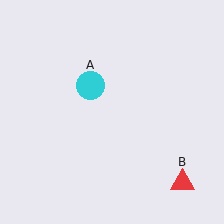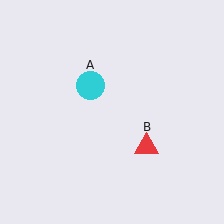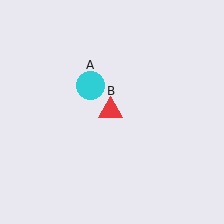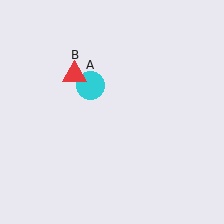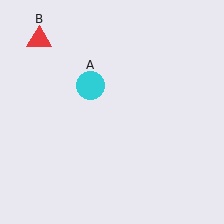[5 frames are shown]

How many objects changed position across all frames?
1 object changed position: red triangle (object B).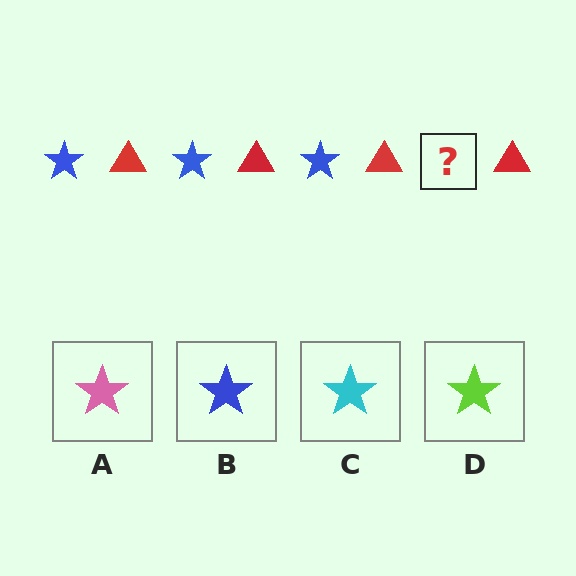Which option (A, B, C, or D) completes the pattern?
B.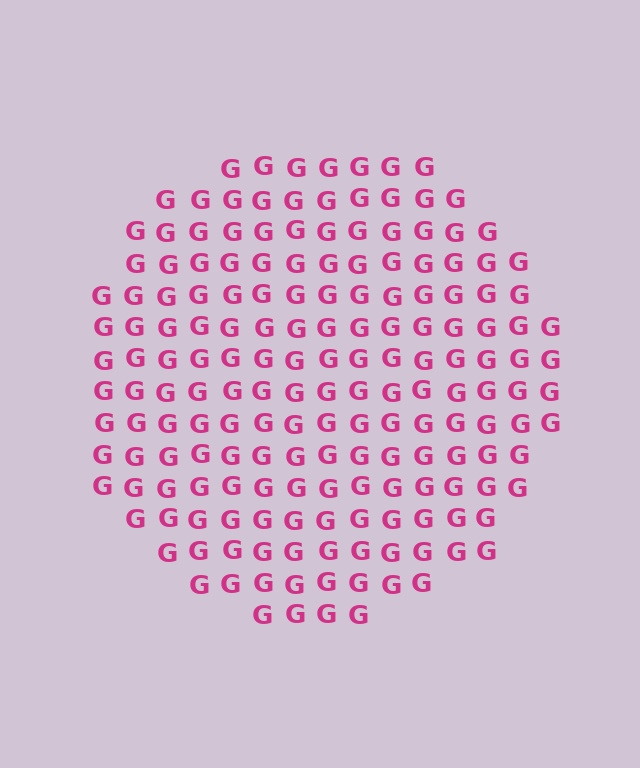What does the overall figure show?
The overall figure shows a circle.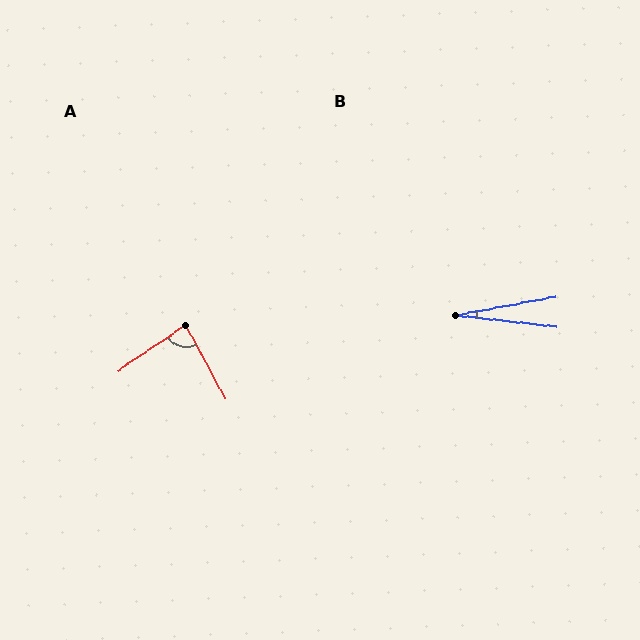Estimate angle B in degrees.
Approximately 17 degrees.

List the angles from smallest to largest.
B (17°), A (84°).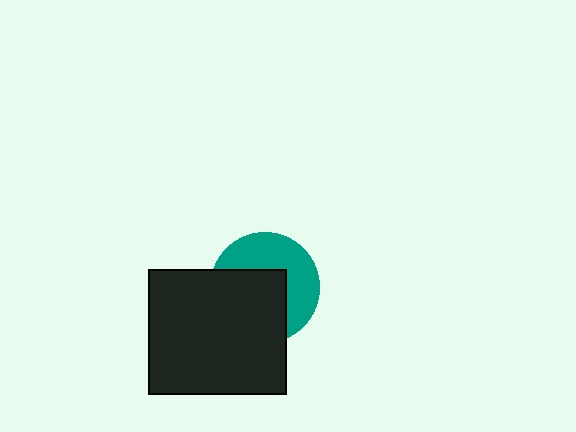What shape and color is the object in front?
The object in front is a black rectangle.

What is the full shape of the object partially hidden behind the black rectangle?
The partially hidden object is a teal circle.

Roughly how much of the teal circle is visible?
About half of it is visible (roughly 48%).